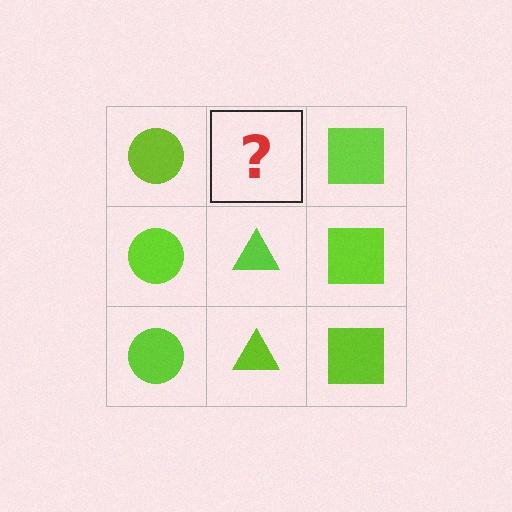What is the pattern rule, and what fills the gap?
The rule is that each column has a consistent shape. The gap should be filled with a lime triangle.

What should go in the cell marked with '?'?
The missing cell should contain a lime triangle.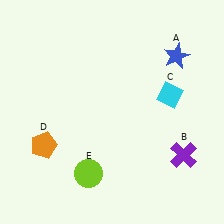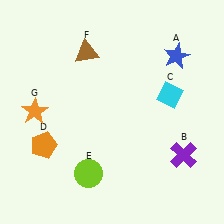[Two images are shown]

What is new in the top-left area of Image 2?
An orange star (G) was added in the top-left area of Image 2.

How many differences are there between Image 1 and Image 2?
There are 2 differences between the two images.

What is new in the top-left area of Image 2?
A brown triangle (F) was added in the top-left area of Image 2.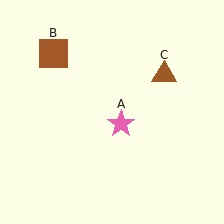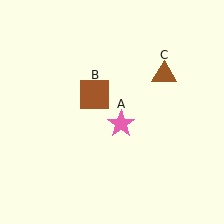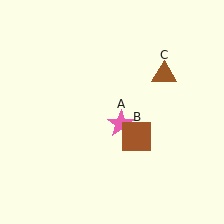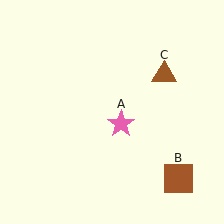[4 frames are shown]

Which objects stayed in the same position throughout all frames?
Pink star (object A) and brown triangle (object C) remained stationary.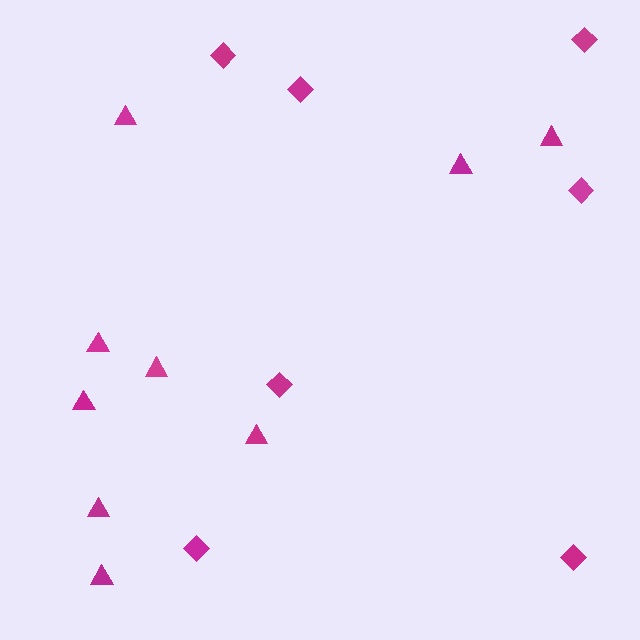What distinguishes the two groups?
There are 2 groups: one group of triangles (9) and one group of diamonds (7).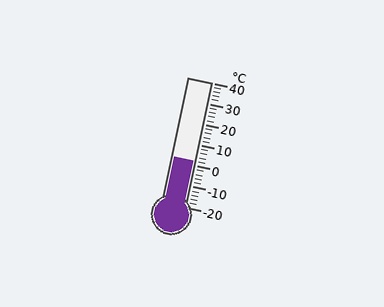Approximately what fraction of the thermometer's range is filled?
The thermometer is filled to approximately 35% of its range.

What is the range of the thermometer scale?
The thermometer scale ranges from -20°C to 40°C.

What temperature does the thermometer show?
The thermometer shows approximately 2°C.